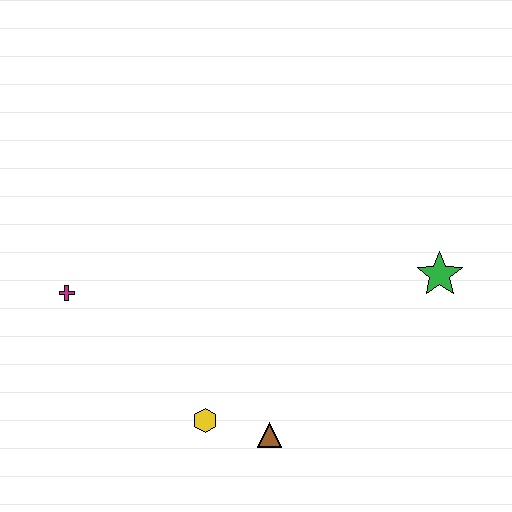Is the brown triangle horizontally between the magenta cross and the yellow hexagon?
No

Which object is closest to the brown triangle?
The yellow hexagon is closest to the brown triangle.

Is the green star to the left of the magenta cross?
No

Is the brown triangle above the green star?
No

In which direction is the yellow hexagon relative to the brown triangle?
The yellow hexagon is to the left of the brown triangle.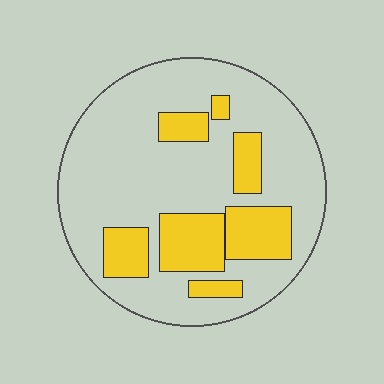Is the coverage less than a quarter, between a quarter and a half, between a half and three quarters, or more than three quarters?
Between a quarter and a half.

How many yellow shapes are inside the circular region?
7.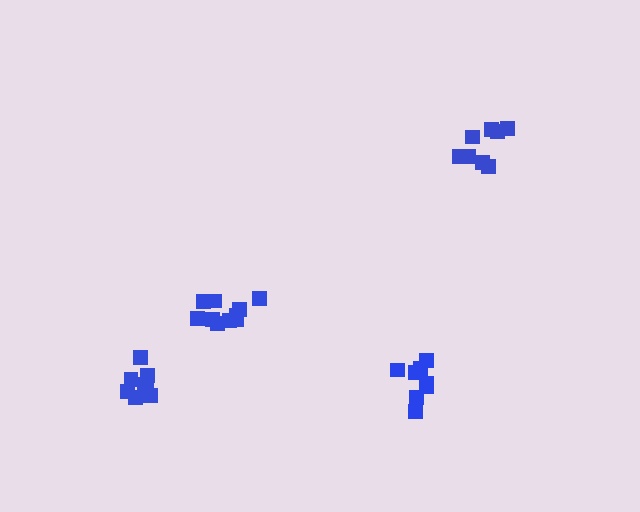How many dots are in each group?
Group 1: 10 dots, Group 2: 8 dots, Group 3: 8 dots, Group 4: 8 dots (34 total).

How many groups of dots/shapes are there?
There are 4 groups.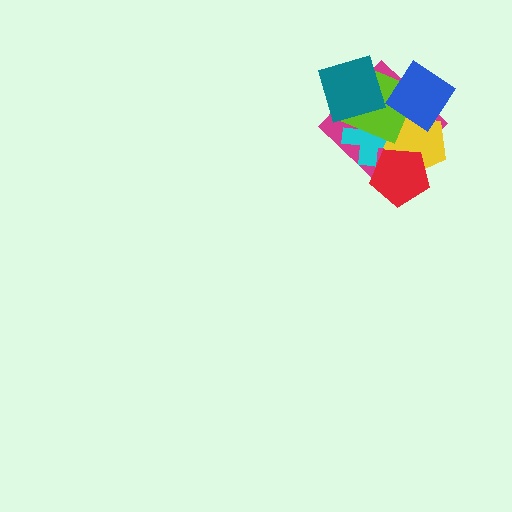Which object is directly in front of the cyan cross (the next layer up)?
The yellow pentagon is directly in front of the cyan cross.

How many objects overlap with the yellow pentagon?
5 objects overlap with the yellow pentagon.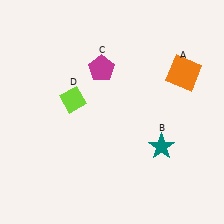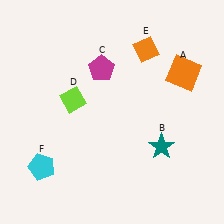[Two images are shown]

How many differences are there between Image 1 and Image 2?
There are 2 differences between the two images.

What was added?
An orange diamond (E), a cyan pentagon (F) were added in Image 2.